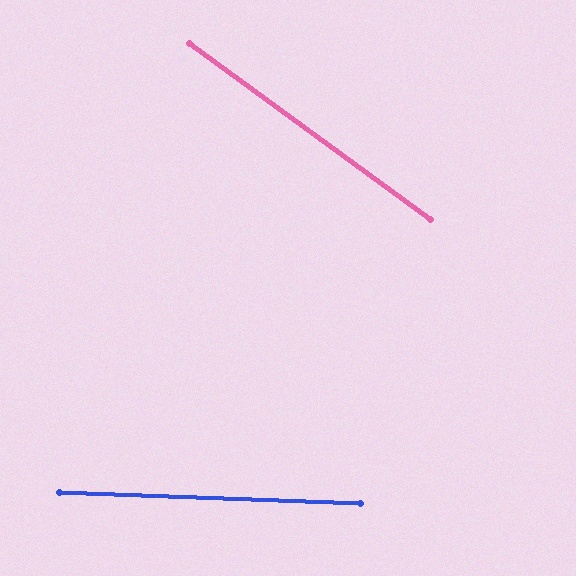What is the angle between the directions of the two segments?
Approximately 34 degrees.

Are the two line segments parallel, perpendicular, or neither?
Neither parallel nor perpendicular — they differ by about 34°.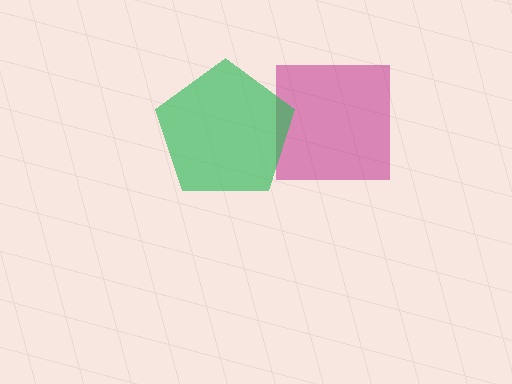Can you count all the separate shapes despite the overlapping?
Yes, there are 2 separate shapes.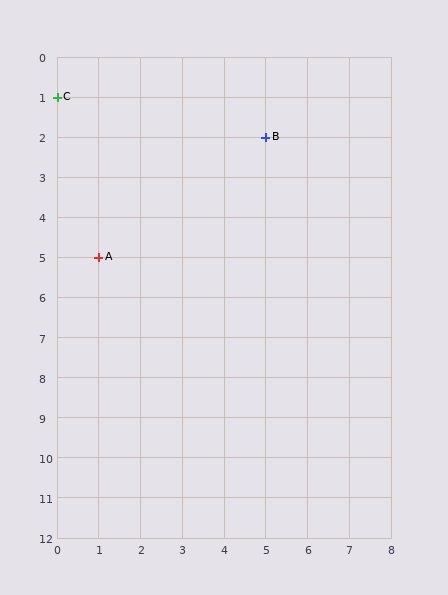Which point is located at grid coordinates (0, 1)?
Point C is at (0, 1).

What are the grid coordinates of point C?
Point C is at grid coordinates (0, 1).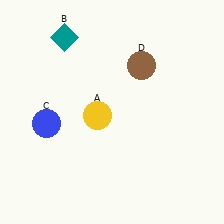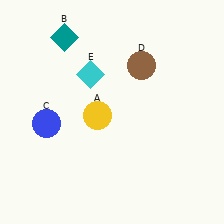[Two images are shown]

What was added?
A cyan diamond (E) was added in Image 2.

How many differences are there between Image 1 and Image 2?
There is 1 difference between the two images.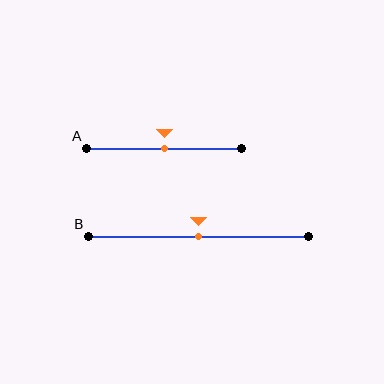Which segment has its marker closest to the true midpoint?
Segment A has its marker closest to the true midpoint.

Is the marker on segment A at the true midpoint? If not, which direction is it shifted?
Yes, the marker on segment A is at the true midpoint.